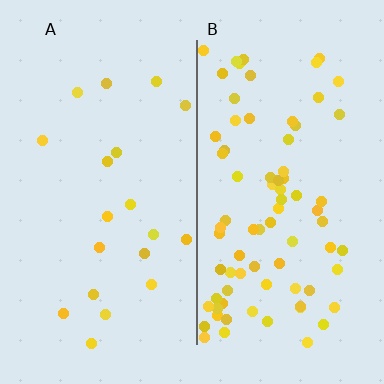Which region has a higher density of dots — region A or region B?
B (the right).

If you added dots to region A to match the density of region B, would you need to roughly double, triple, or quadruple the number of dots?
Approximately quadruple.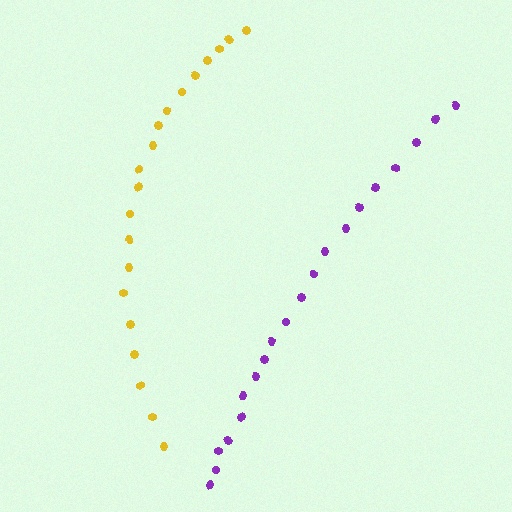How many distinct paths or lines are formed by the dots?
There are 2 distinct paths.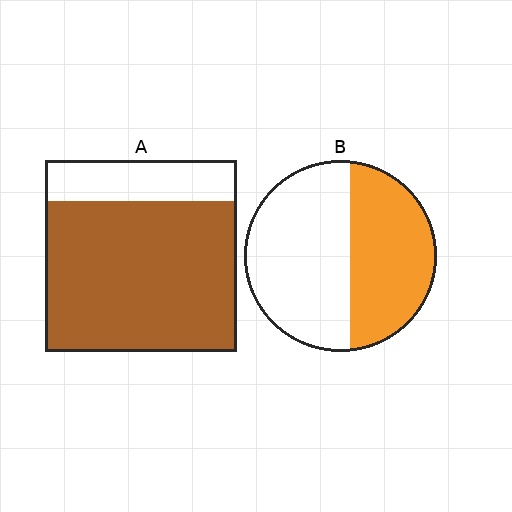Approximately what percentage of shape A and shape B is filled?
A is approximately 80% and B is approximately 45%.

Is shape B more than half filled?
No.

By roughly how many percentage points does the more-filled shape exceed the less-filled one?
By roughly 35 percentage points (A over B).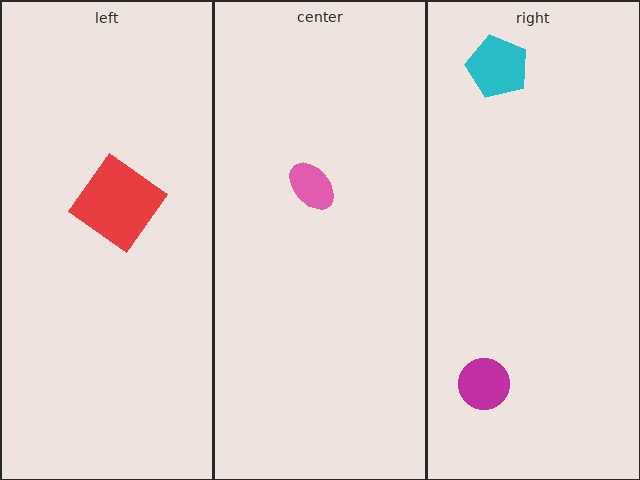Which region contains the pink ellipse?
The center region.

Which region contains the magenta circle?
The right region.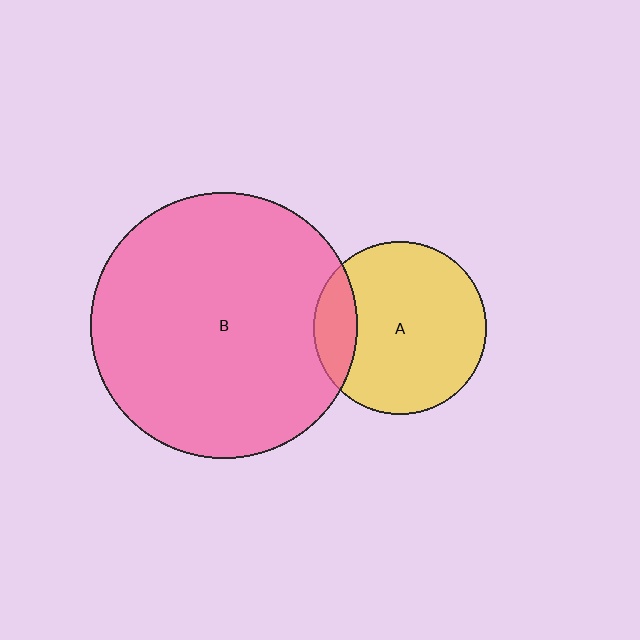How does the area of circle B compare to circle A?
Approximately 2.4 times.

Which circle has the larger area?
Circle B (pink).